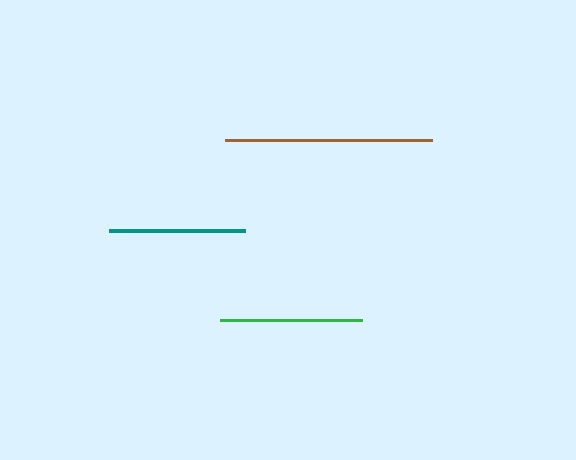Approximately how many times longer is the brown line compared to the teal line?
The brown line is approximately 1.5 times the length of the teal line.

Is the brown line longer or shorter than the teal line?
The brown line is longer than the teal line.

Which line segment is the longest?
The brown line is the longest at approximately 207 pixels.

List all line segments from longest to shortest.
From longest to shortest: brown, green, teal.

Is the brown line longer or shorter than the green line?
The brown line is longer than the green line.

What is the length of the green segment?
The green segment is approximately 142 pixels long.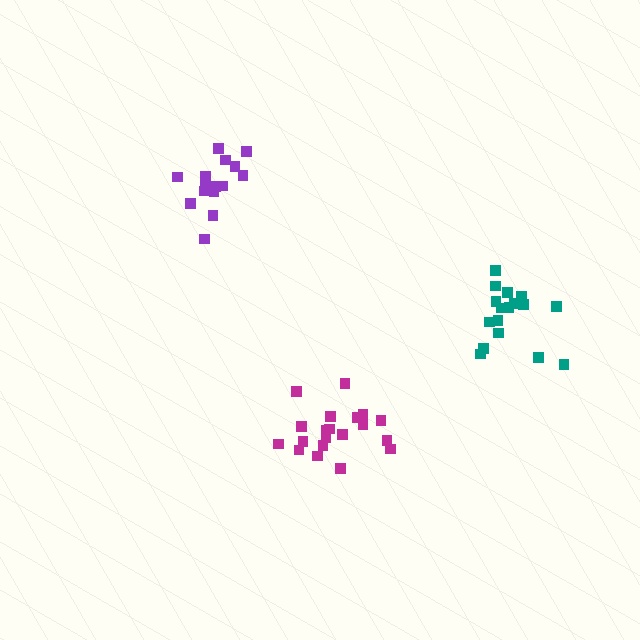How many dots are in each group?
Group 1: 17 dots, Group 2: 20 dots, Group 3: 15 dots (52 total).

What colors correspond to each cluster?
The clusters are colored: teal, magenta, purple.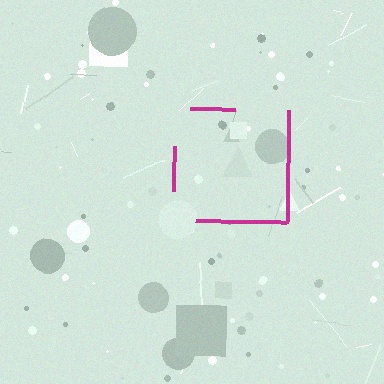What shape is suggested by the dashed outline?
The dashed outline suggests a square.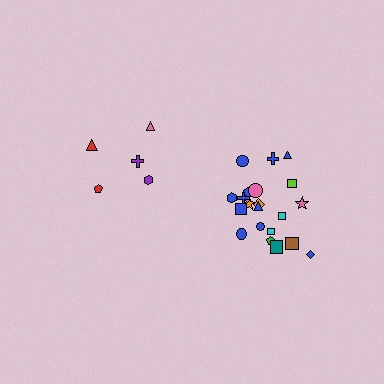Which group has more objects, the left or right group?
The right group.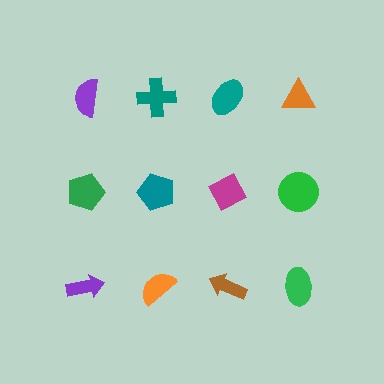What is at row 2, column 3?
A magenta diamond.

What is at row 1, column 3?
A teal ellipse.